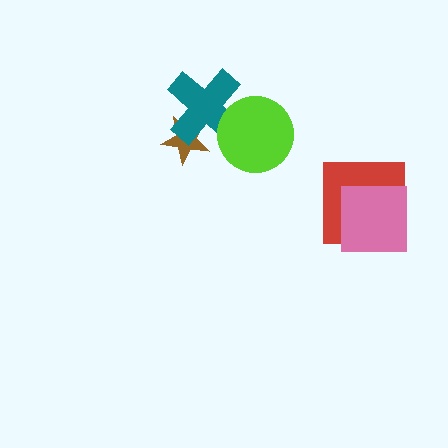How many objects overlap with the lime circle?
1 object overlaps with the lime circle.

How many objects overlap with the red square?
1 object overlaps with the red square.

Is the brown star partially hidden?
Yes, it is partially covered by another shape.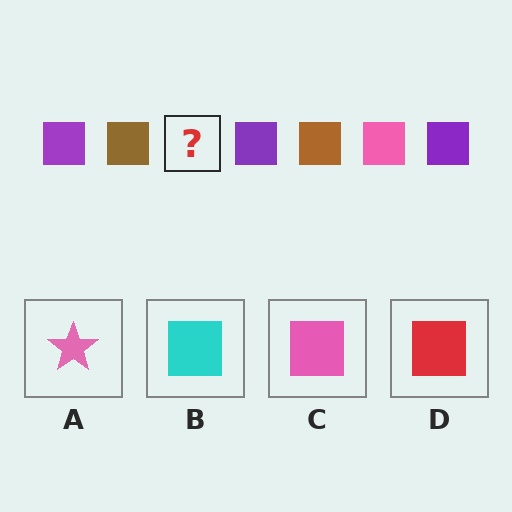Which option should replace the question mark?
Option C.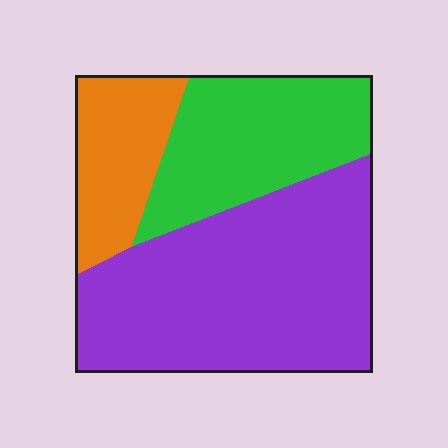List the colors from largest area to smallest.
From largest to smallest: purple, green, orange.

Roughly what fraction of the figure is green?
Green covers 28% of the figure.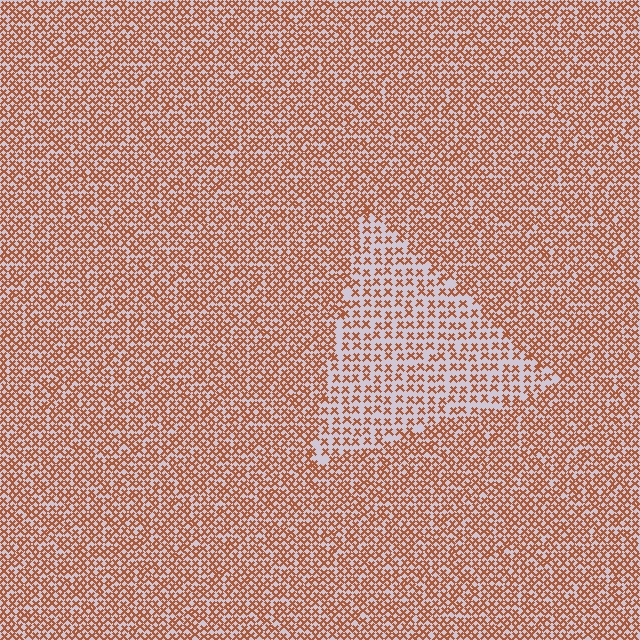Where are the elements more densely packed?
The elements are more densely packed outside the triangle boundary.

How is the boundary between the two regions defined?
The boundary is defined by a change in element density (approximately 1.8x ratio). All elements are the same color, size, and shape.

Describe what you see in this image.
The image contains small brown elements arranged at two different densities. A triangle-shaped region is visible where the elements are less densely packed than the surrounding area.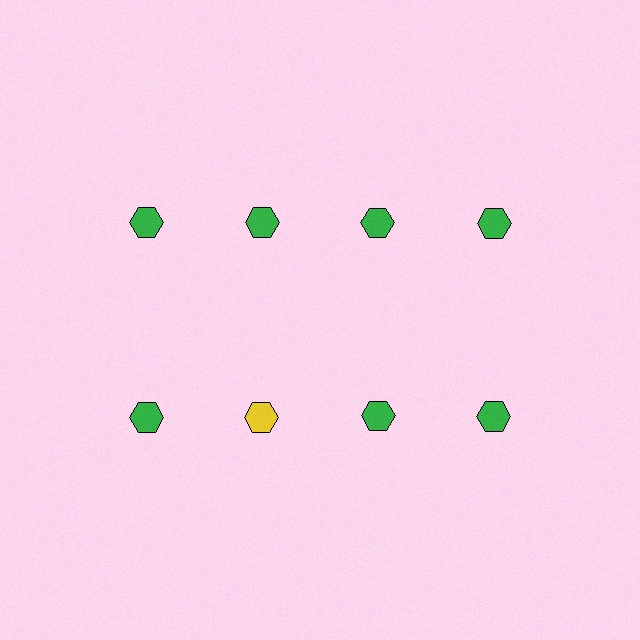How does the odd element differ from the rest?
It has a different color: yellow instead of green.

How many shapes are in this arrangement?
There are 8 shapes arranged in a grid pattern.